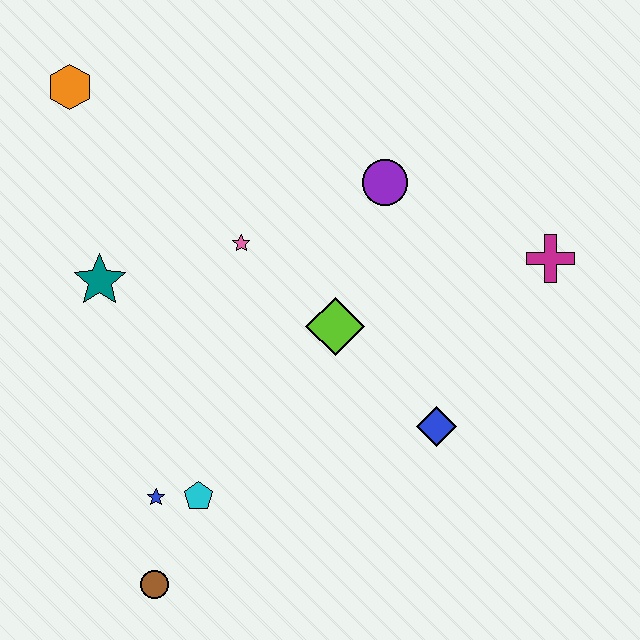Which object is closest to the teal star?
The pink star is closest to the teal star.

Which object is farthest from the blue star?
The magenta cross is farthest from the blue star.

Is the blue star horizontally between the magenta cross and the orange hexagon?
Yes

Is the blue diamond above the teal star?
No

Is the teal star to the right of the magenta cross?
No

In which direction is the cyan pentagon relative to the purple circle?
The cyan pentagon is below the purple circle.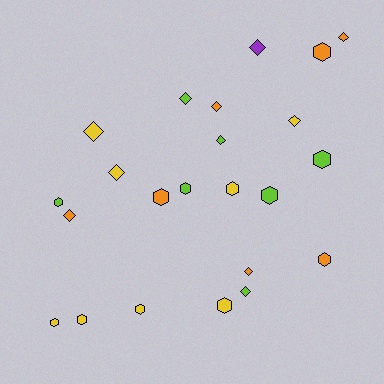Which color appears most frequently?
Yellow, with 8 objects.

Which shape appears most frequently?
Hexagon, with 12 objects.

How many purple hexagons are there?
There are no purple hexagons.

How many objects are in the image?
There are 23 objects.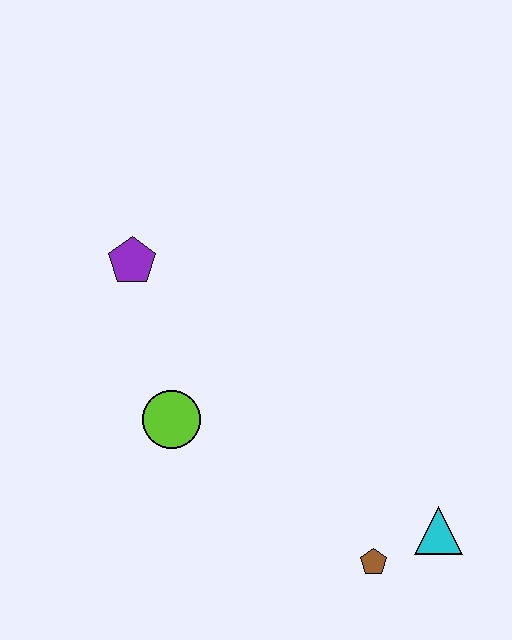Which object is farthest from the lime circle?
The cyan triangle is farthest from the lime circle.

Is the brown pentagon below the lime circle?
Yes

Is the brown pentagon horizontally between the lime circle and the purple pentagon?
No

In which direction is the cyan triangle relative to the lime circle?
The cyan triangle is to the right of the lime circle.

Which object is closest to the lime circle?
The purple pentagon is closest to the lime circle.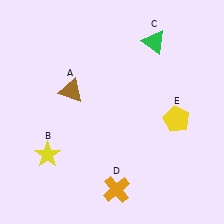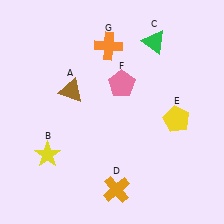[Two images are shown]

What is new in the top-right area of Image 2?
A pink pentagon (F) was added in the top-right area of Image 2.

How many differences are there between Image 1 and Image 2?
There are 2 differences between the two images.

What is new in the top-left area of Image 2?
An orange cross (G) was added in the top-left area of Image 2.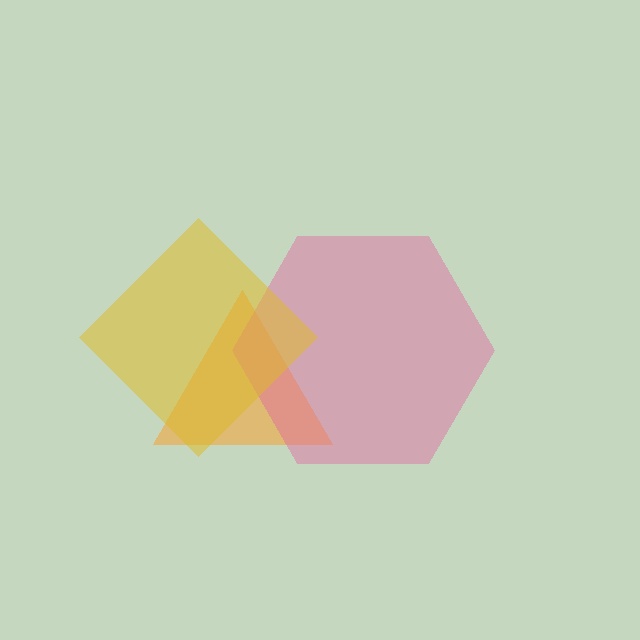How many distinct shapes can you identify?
There are 3 distinct shapes: an orange triangle, a pink hexagon, a yellow diamond.